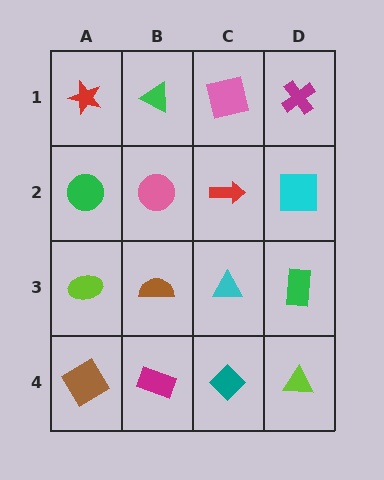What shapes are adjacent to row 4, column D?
A green rectangle (row 3, column D), a teal diamond (row 4, column C).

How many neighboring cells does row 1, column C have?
3.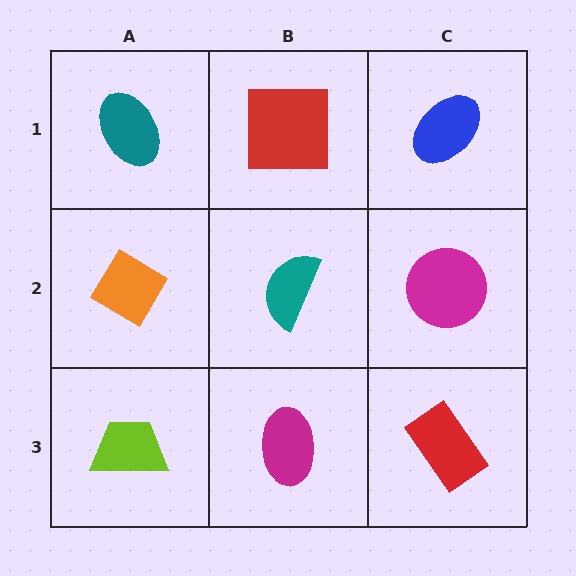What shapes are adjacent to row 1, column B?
A teal semicircle (row 2, column B), a teal ellipse (row 1, column A), a blue ellipse (row 1, column C).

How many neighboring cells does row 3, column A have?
2.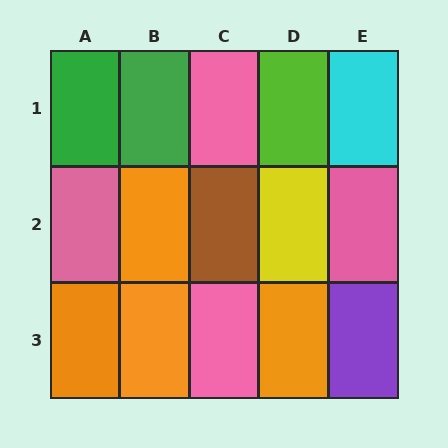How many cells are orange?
4 cells are orange.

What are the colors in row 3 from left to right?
Orange, orange, pink, orange, purple.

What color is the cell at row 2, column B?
Orange.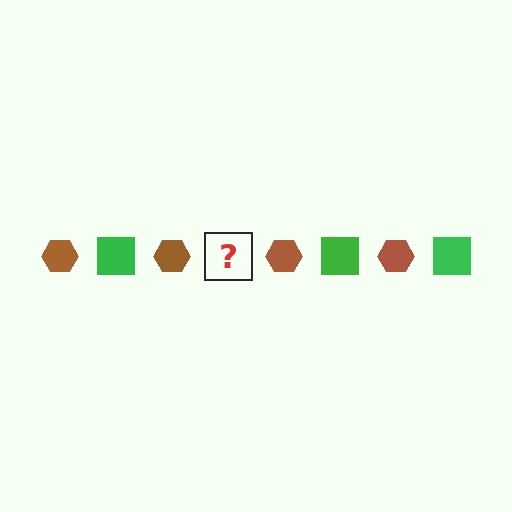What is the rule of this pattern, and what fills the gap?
The rule is that the pattern alternates between brown hexagon and green square. The gap should be filled with a green square.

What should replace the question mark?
The question mark should be replaced with a green square.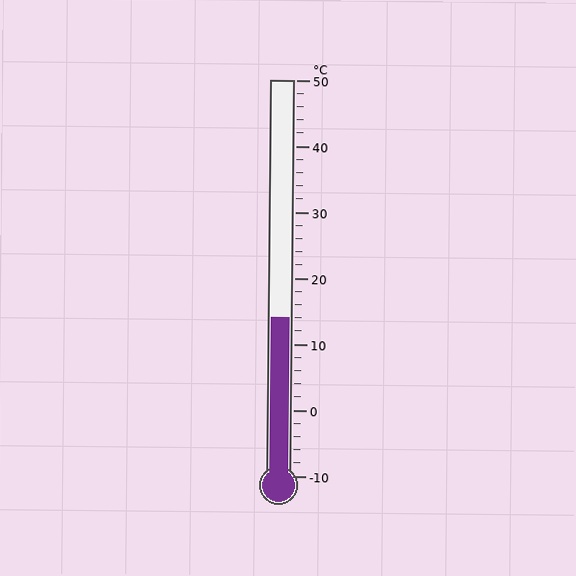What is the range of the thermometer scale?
The thermometer scale ranges from -10°C to 50°C.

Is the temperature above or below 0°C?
The temperature is above 0°C.